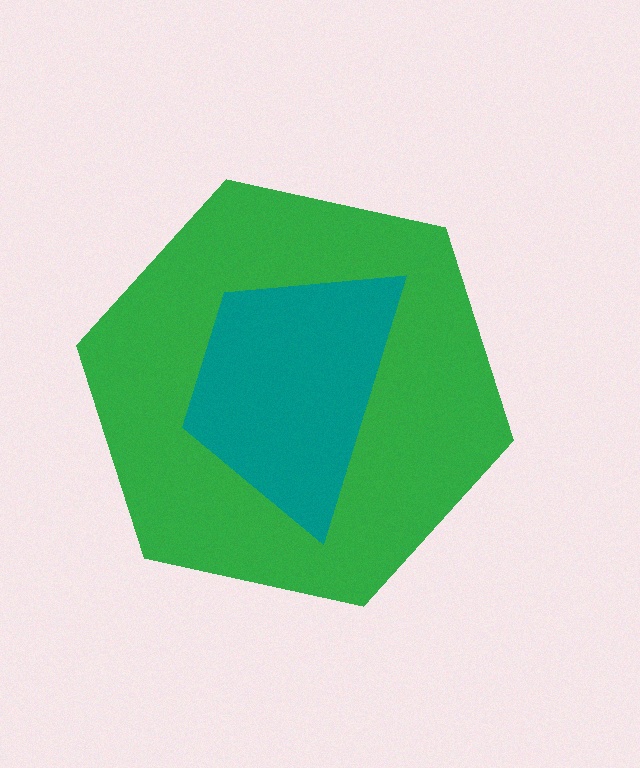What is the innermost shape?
The teal trapezoid.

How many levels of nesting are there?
2.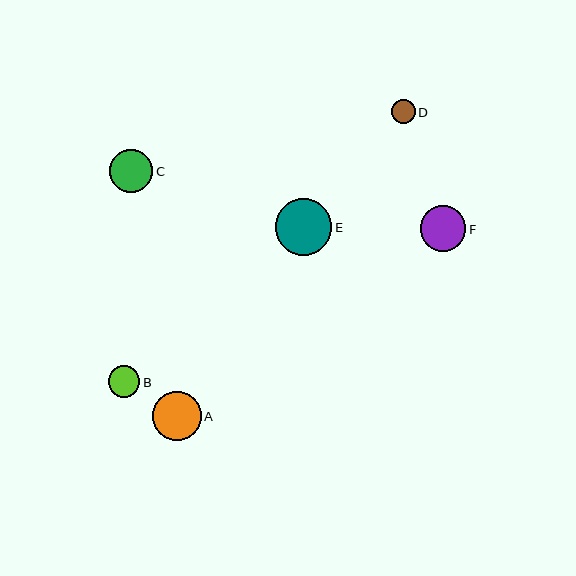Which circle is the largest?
Circle E is the largest with a size of approximately 56 pixels.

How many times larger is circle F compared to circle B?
Circle F is approximately 1.4 times the size of circle B.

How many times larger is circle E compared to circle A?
Circle E is approximately 1.2 times the size of circle A.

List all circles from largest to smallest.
From largest to smallest: E, A, F, C, B, D.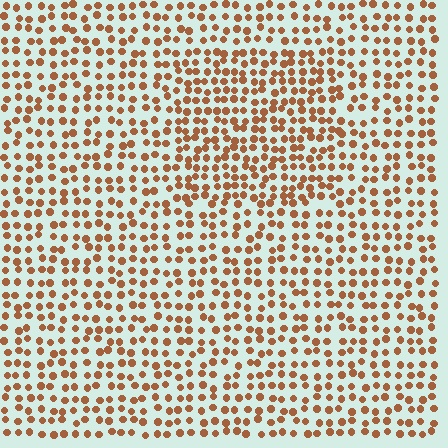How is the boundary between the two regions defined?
The boundary is defined by a change in element density (approximately 1.4x ratio). All elements are the same color, size, and shape.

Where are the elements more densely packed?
The elements are more densely packed inside the rectangle boundary.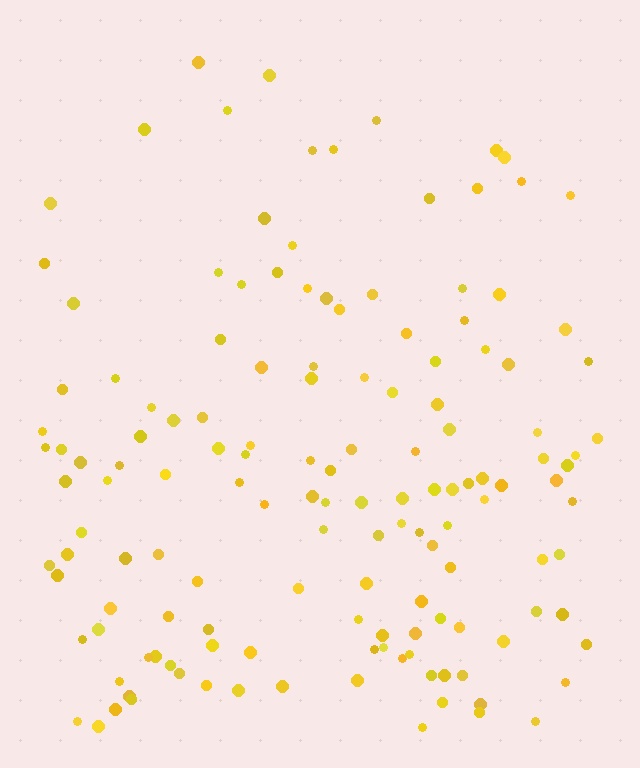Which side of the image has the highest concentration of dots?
The bottom.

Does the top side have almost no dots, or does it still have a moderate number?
Still a moderate number, just noticeably fewer than the bottom.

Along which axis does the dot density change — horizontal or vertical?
Vertical.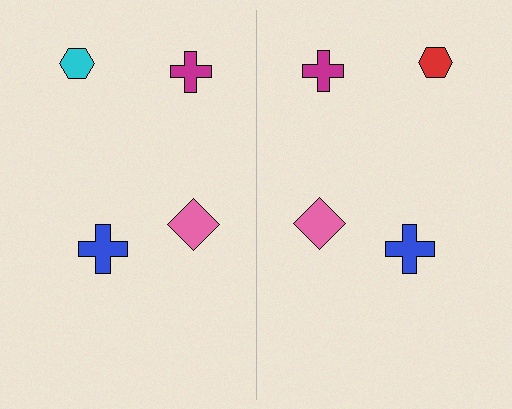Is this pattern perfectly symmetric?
No, the pattern is not perfectly symmetric. The red hexagon on the right side breaks the symmetry — its mirror counterpart is cyan.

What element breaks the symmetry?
The red hexagon on the right side breaks the symmetry — its mirror counterpart is cyan.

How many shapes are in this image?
There are 8 shapes in this image.